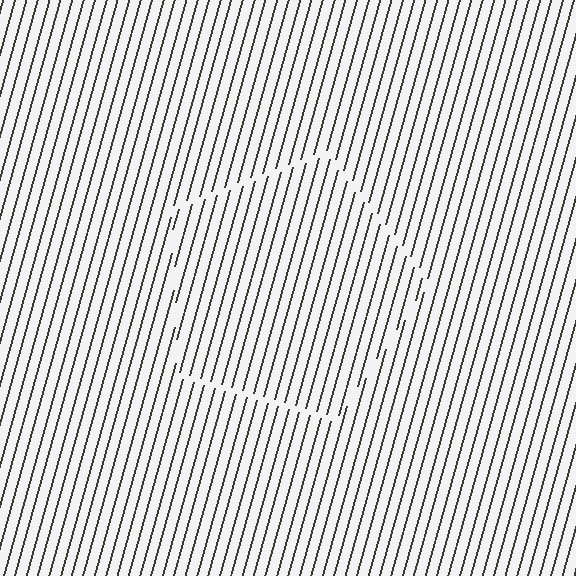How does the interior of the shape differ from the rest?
The interior of the shape contains the same grating, shifted by half a period — the contour is defined by the phase discontinuity where line-ends from the inner and outer gratings abut.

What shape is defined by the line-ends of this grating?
An illusory pentagon. The interior of the shape contains the same grating, shifted by half a period — the contour is defined by the phase discontinuity where line-ends from the inner and outer gratings abut.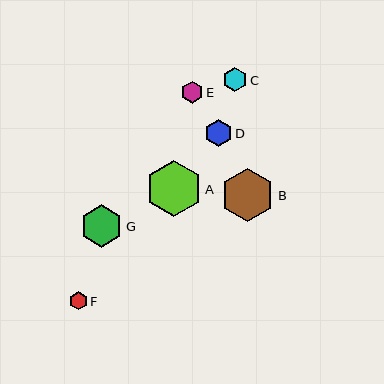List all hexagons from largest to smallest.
From largest to smallest: A, B, G, D, C, E, F.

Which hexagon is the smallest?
Hexagon F is the smallest with a size of approximately 18 pixels.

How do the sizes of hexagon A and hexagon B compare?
Hexagon A and hexagon B are approximately the same size.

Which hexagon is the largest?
Hexagon A is the largest with a size of approximately 56 pixels.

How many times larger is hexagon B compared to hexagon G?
Hexagon B is approximately 1.3 times the size of hexagon G.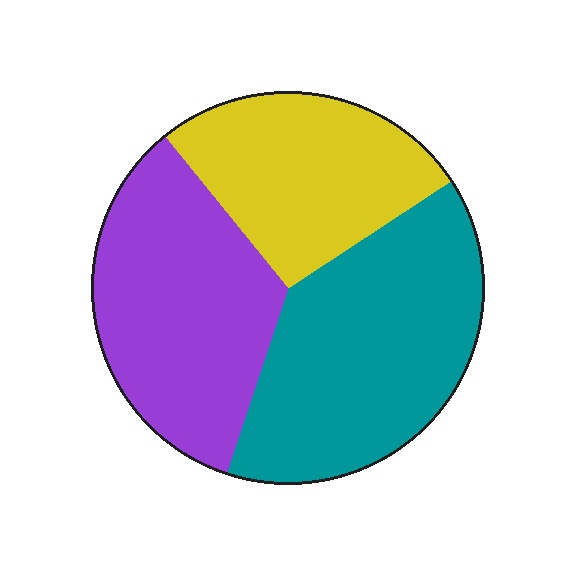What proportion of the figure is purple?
Purple takes up between a third and a half of the figure.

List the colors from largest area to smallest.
From largest to smallest: teal, purple, yellow.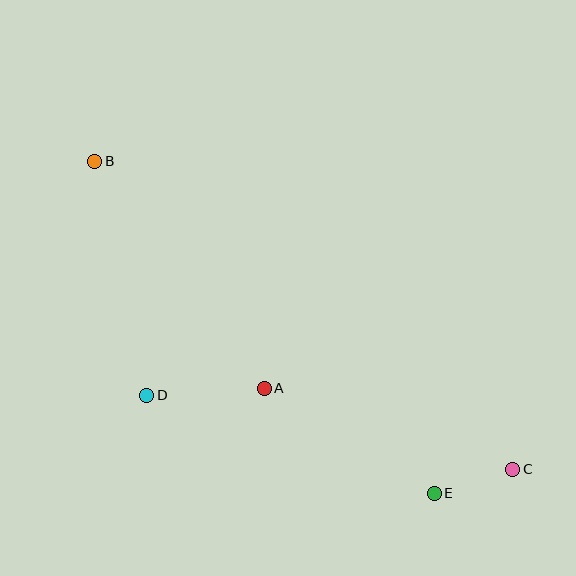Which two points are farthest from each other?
Points B and C are farthest from each other.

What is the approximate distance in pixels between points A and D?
The distance between A and D is approximately 117 pixels.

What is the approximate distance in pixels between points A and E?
The distance between A and E is approximately 200 pixels.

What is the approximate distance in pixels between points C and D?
The distance between C and D is approximately 373 pixels.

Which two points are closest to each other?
Points C and E are closest to each other.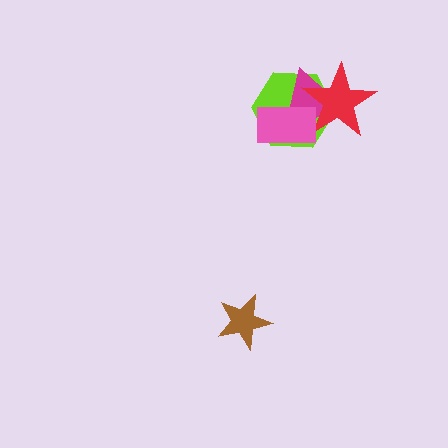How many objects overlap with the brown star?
0 objects overlap with the brown star.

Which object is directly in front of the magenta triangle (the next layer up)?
The red star is directly in front of the magenta triangle.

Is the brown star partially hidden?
No, no other shape covers it.